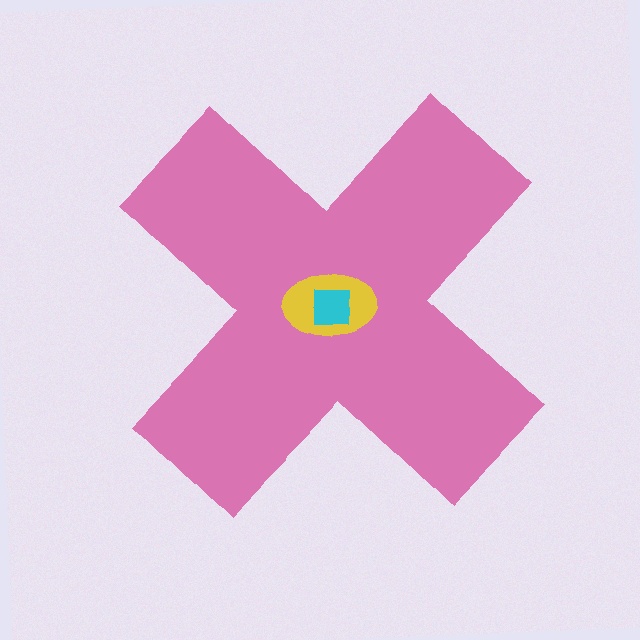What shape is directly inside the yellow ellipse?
The cyan square.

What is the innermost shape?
The cyan square.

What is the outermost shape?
The pink cross.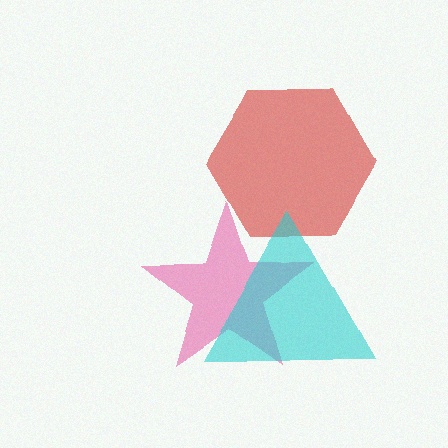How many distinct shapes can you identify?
There are 3 distinct shapes: a red hexagon, a pink star, a cyan triangle.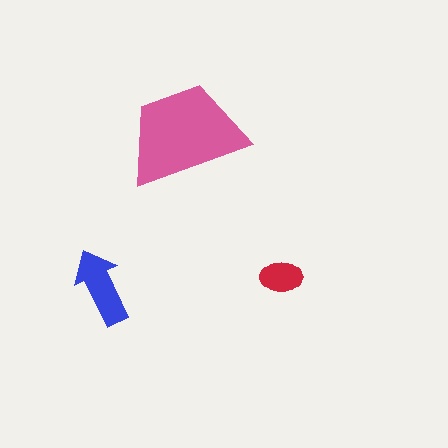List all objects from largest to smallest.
The pink trapezoid, the blue arrow, the red ellipse.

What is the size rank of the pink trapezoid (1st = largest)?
1st.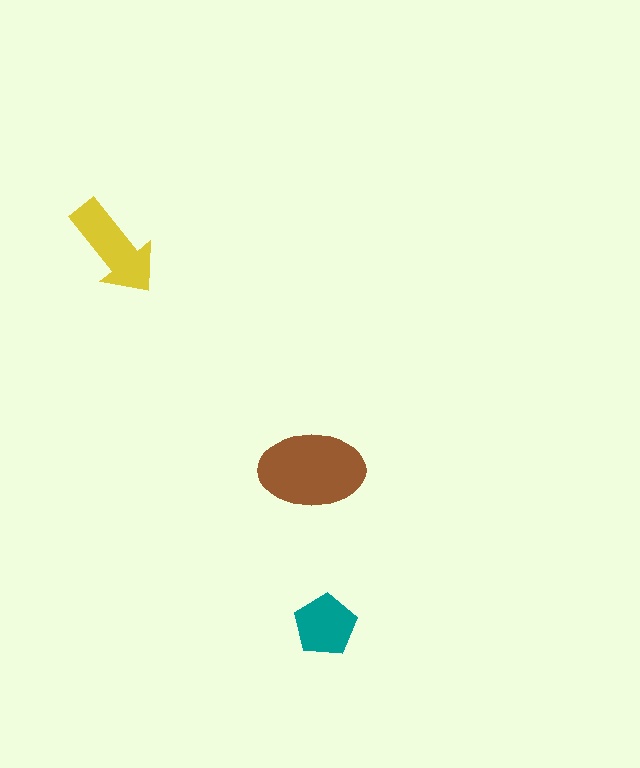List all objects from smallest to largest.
The teal pentagon, the yellow arrow, the brown ellipse.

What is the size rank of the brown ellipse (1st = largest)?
1st.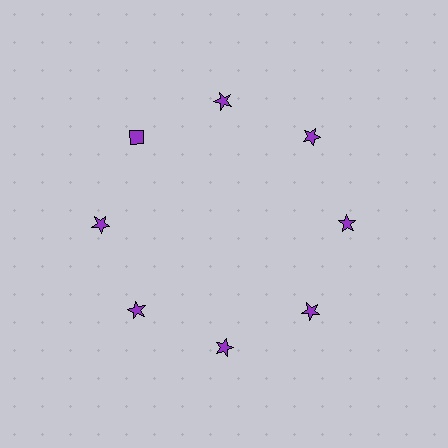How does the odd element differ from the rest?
It has a different shape: diamond instead of star.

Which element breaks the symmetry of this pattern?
The purple diamond at roughly the 10 o'clock position breaks the symmetry. All other shapes are purple stars.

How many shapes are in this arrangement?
There are 8 shapes arranged in a ring pattern.